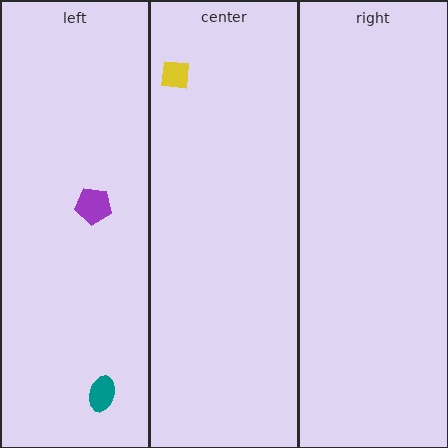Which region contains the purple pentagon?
The left region.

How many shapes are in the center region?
1.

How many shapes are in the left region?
2.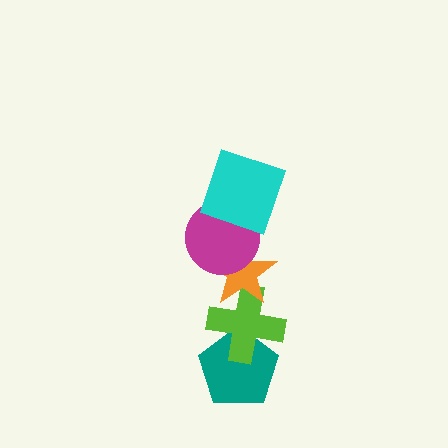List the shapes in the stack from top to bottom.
From top to bottom: the cyan square, the magenta circle, the orange star, the lime cross, the teal pentagon.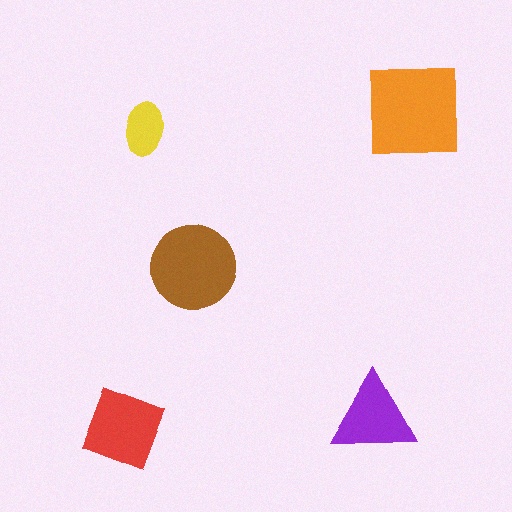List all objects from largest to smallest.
The orange square, the brown circle, the red diamond, the purple triangle, the yellow ellipse.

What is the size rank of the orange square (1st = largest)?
1st.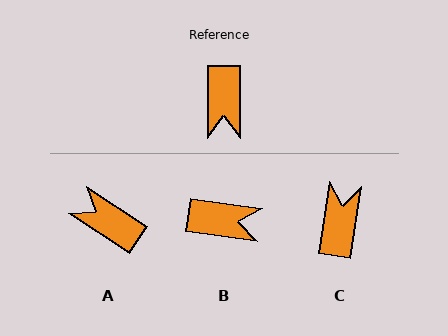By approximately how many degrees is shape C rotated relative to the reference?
Approximately 172 degrees counter-clockwise.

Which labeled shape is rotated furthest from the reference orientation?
C, about 172 degrees away.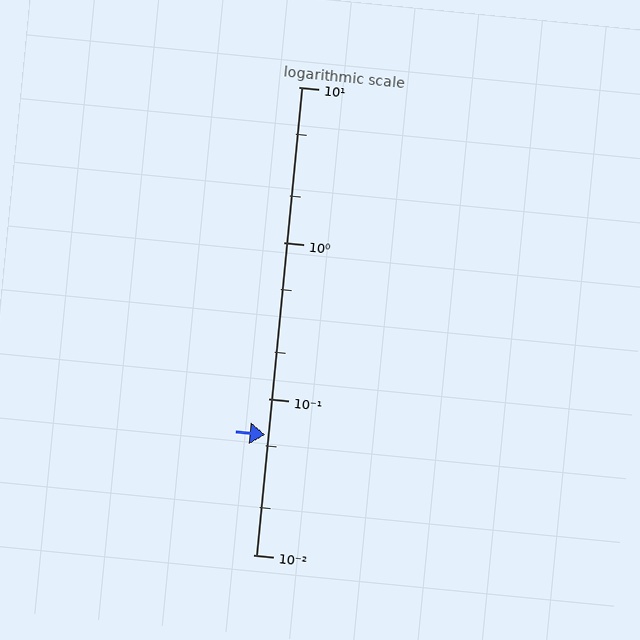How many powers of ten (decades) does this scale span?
The scale spans 3 decades, from 0.01 to 10.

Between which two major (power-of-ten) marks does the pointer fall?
The pointer is between 0.01 and 0.1.